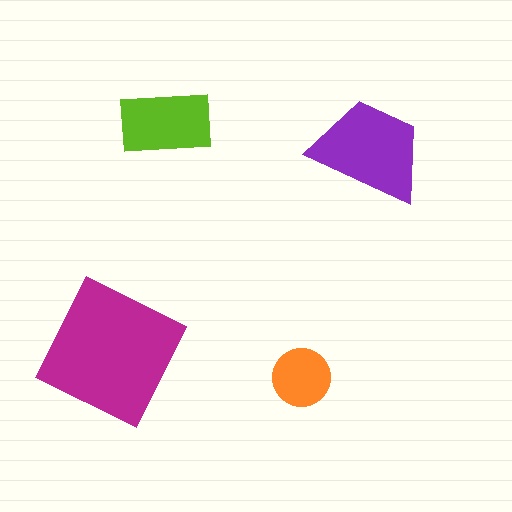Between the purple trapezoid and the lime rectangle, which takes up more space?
The purple trapezoid.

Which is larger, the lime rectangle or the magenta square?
The magenta square.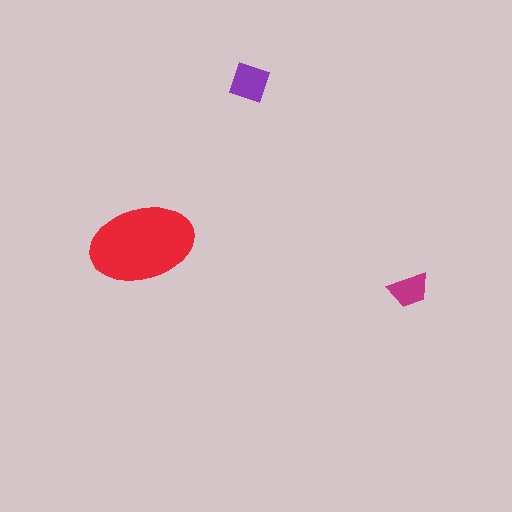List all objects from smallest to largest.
The magenta trapezoid, the purple diamond, the red ellipse.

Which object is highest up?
The purple diamond is topmost.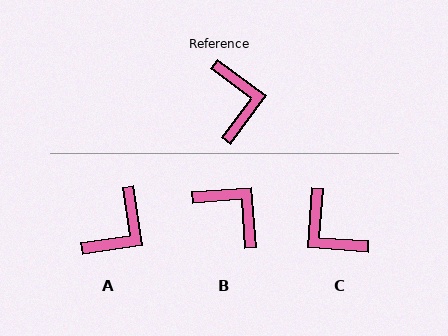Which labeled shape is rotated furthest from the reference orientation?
C, about 148 degrees away.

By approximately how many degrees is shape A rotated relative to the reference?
Approximately 45 degrees clockwise.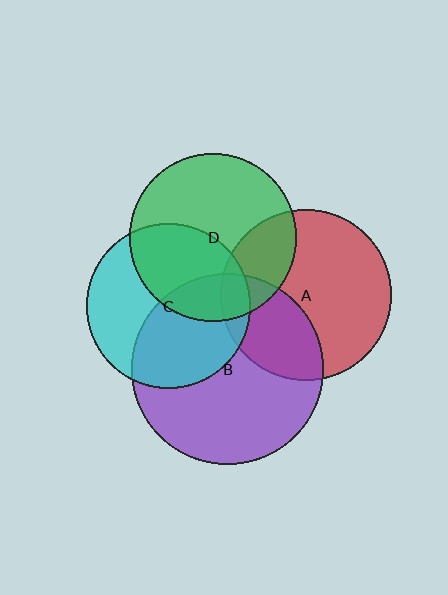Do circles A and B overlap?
Yes.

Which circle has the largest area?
Circle B (purple).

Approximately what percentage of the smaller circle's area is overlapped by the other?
Approximately 30%.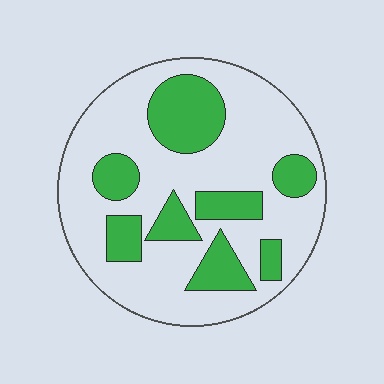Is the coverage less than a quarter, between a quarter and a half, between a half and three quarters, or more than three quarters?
Between a quarter and a half.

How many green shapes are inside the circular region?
8.